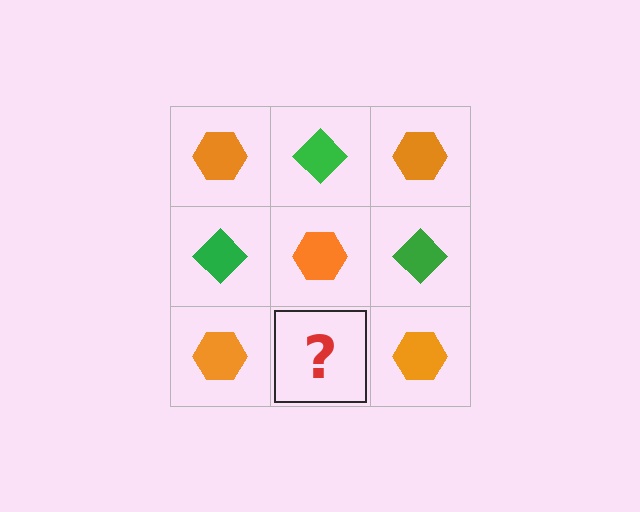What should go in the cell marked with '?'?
The missing cell should contain a green diamond.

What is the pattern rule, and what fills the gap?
The rule is that it alternates orange hexagon and green diamond in a checkerboard pattern. The gap should be filled with a green diamond.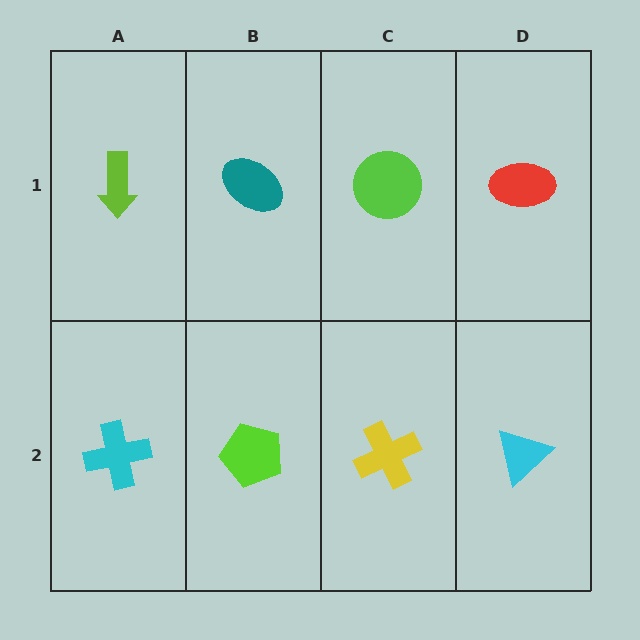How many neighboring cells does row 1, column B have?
3.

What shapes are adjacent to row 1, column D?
A cyan triangle (row 2, column D), a lime circle (row 1, column C).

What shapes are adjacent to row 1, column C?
A yellow cross (row 2, column C), a teal ellipse (row 1, column B), a red ellipse (row 1, column D).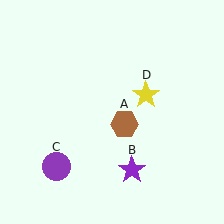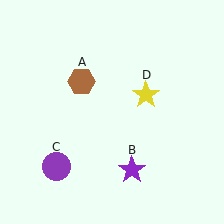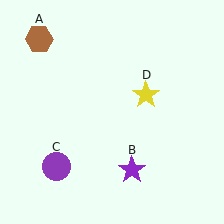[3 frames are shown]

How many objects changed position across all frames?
1 object changed position: brown hexagon (object A).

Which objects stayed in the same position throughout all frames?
Purple star (object B) and purple circle (object C) and yellow star (object D) remained stationary.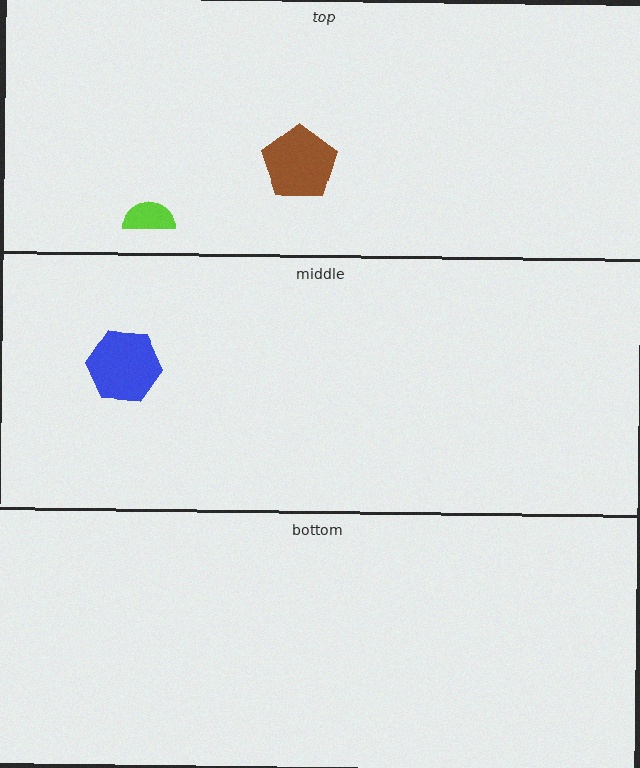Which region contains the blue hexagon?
The middle region.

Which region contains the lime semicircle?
The top region.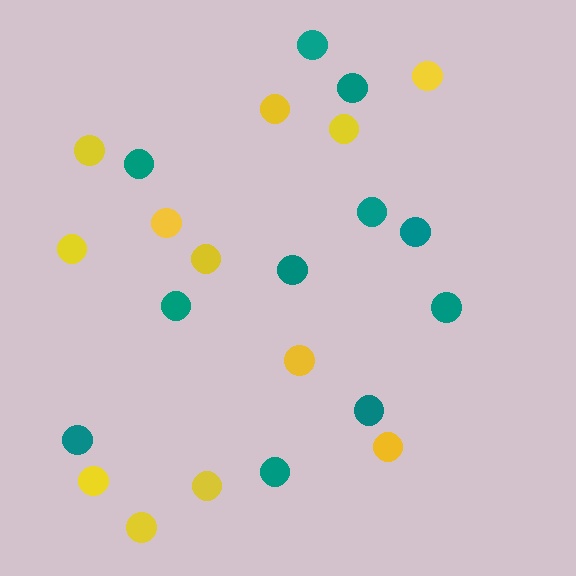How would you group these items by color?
There are 2 groups: one group of yellow circles (12) and one group of teal circles (11).